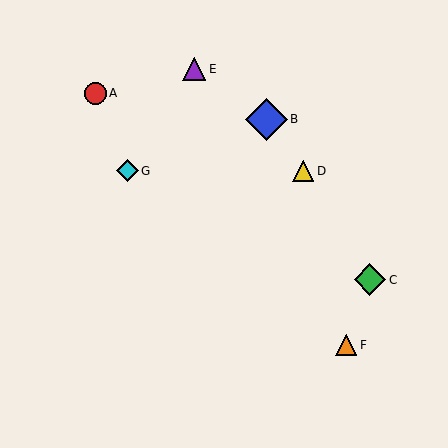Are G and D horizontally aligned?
Yes, both are at y≈171.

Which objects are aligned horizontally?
Objects D, G are aligned horizontally.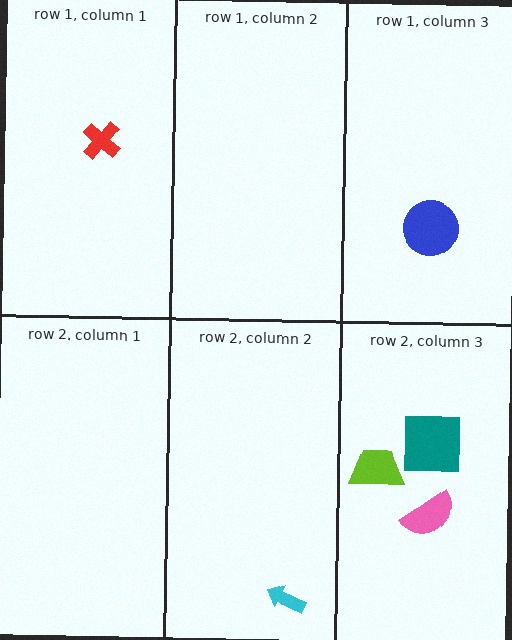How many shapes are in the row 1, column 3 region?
1.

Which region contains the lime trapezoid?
The row 2, column 3 region.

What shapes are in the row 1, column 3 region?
The blue circle.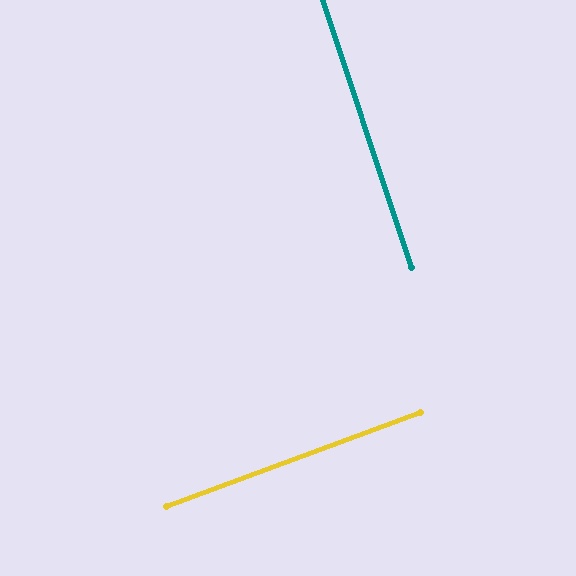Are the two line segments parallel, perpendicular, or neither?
Perpendicular — they meet at approximately 88°.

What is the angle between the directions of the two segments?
Approximately 88 degrees.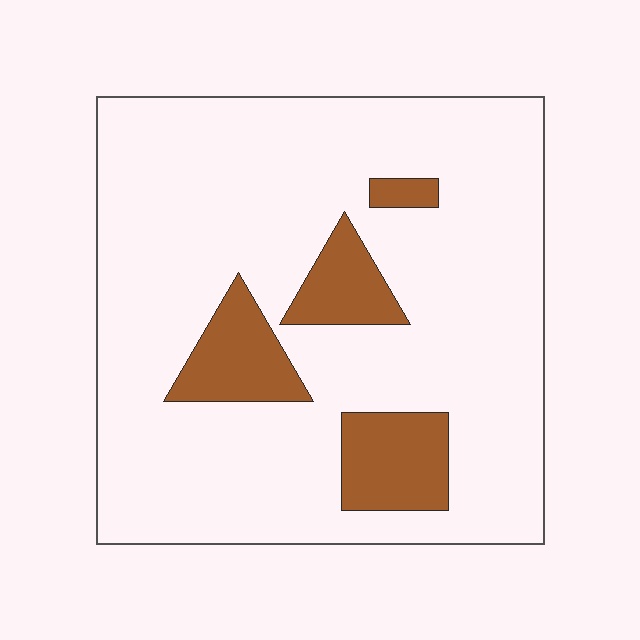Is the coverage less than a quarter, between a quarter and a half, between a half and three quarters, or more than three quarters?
Less than a quarter.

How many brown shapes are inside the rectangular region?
4.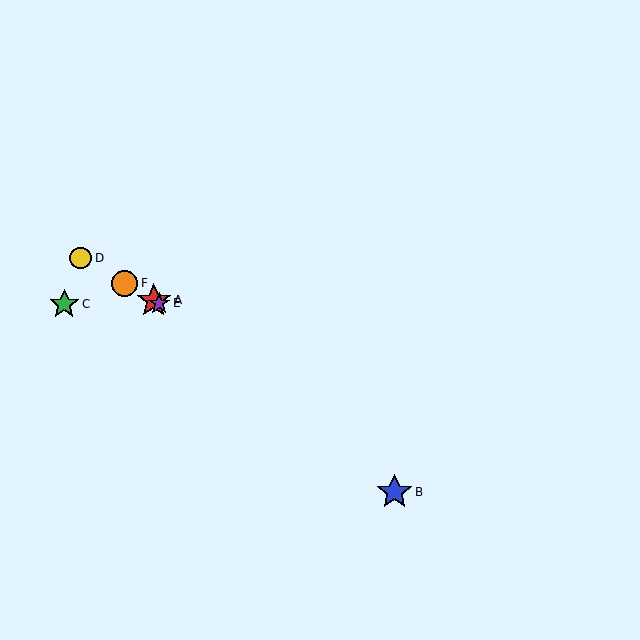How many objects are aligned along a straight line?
4 objects (A, D, E, F) are aligned along a straight line.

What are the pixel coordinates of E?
Object E is at (159, 303).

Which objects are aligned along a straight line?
Objects A, D, E, F are aligned along a straight line.